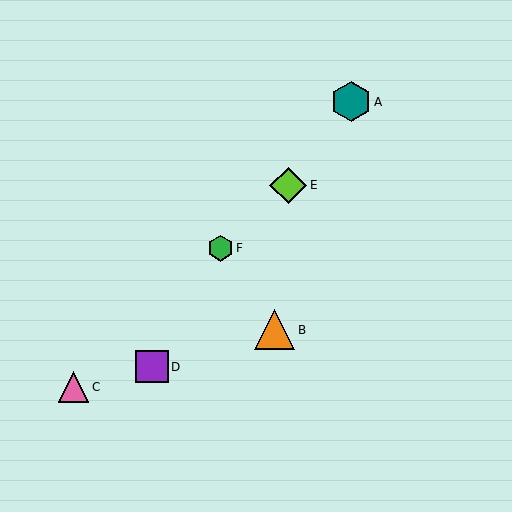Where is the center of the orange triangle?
The center of the orange triangle is at (275, 330).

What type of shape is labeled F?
Shape F is a green hexagon.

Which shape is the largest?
The orange triangle (labeled B) is the largest.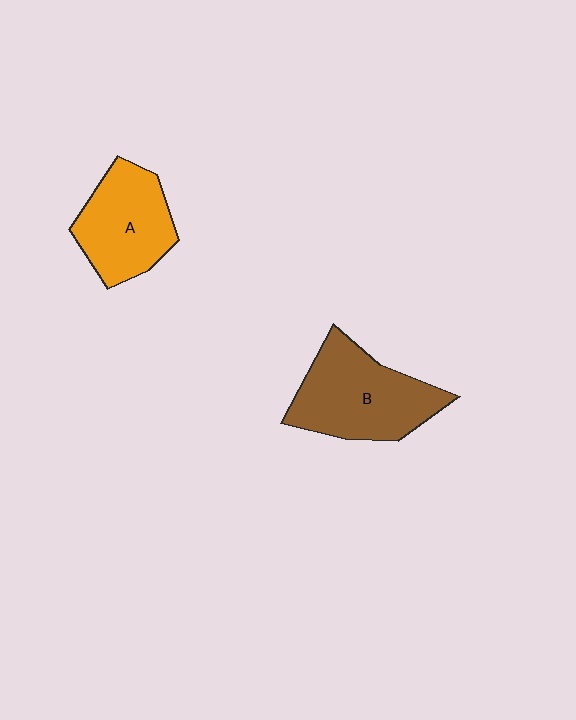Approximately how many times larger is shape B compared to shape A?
Approximately 1.2 times.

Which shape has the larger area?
Shape B (brown).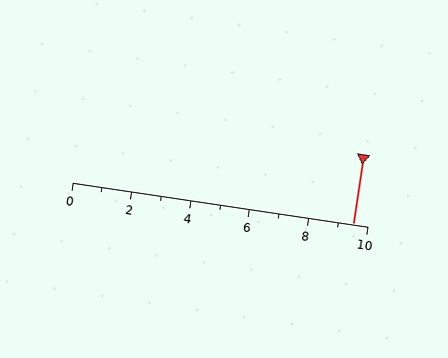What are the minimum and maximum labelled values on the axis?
The axis runs from 0 to 10.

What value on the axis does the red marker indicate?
The marker indicates approximately 9.5.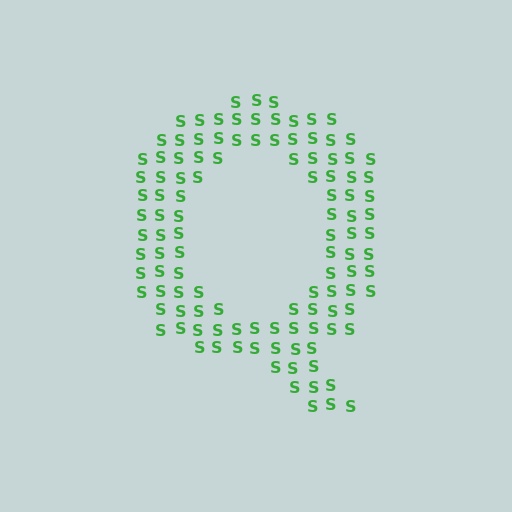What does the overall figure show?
The overall figure shows the letter Q.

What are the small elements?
The small elements are letter S's.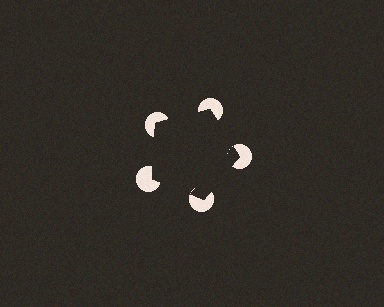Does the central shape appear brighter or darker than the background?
It typically appears slightly darker than the background, even though no actual brightness change is drawn.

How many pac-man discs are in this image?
There are 5 — one at each vertex of the illusory pentagon.